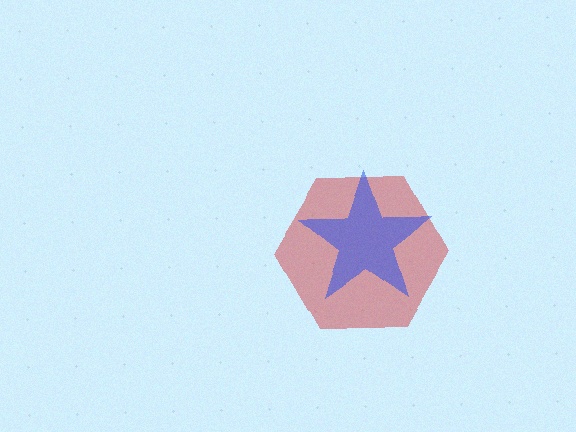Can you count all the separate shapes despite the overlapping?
Yes, there are 2 separate shapes.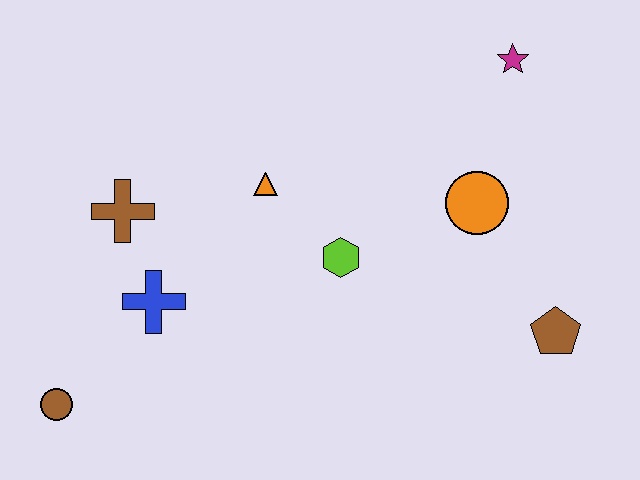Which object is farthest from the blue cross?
The magenta star is farthest from the blue cross.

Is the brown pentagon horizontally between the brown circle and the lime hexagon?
No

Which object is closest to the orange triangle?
The lime hexagon is closest to the orange triangle.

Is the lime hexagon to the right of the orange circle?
No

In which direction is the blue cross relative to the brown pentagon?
The blue cross is to the left of the brown pentagon.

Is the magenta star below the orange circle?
No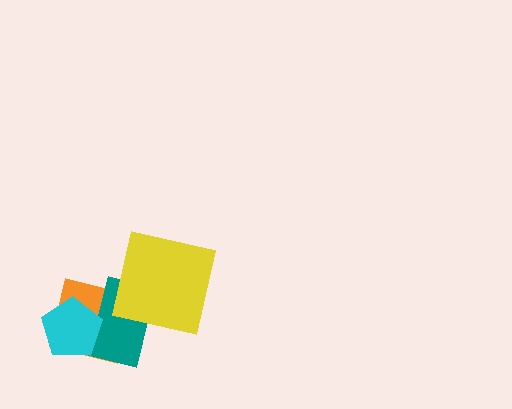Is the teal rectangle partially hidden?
Yes, it is partially covered by another shape.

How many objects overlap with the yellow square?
1 object overlaps with the yellow square.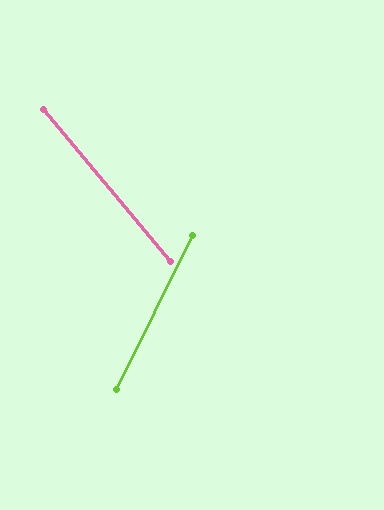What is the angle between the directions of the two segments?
Approximately 66 degrees.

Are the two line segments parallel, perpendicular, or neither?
Neither parallel nor perpendicular — they differ by about 66°.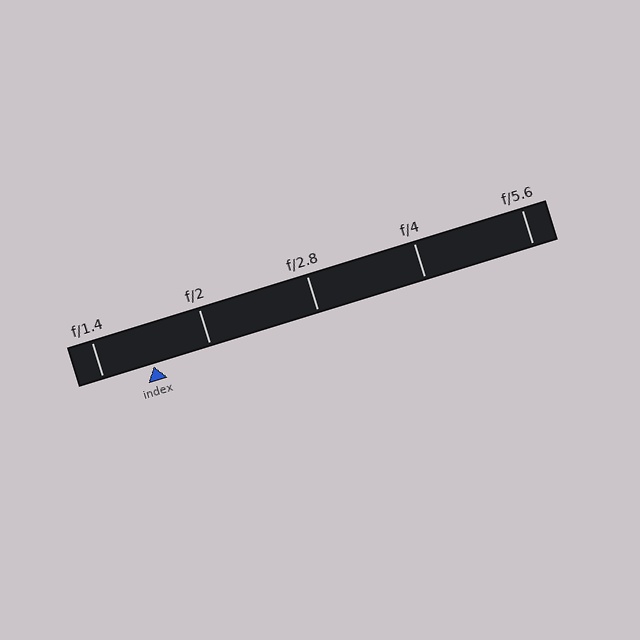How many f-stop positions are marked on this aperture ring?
There are 5 f-stop positions marked.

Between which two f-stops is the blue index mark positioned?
The index mark is between f/1.4 and f/2.